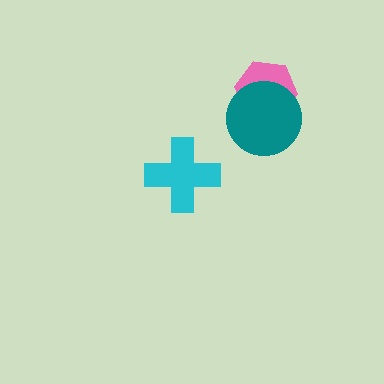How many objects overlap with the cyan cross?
0 objects overlap with the cyan cross.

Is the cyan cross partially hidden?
No, no other shape covers it.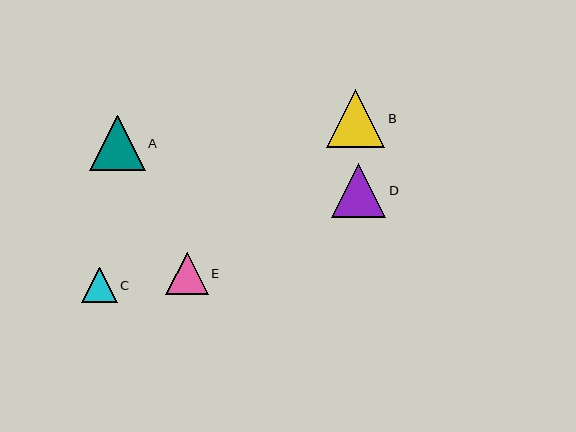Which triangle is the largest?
Triangle B is the largest with a size of approximately 58 pixels.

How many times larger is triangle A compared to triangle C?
Triangle A is approximately 1.6 times the size of triangle C.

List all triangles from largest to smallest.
From largest to smallest: B, A, D, E, C.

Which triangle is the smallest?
Triangle C is the smallest with a size of approximately 35 pixels.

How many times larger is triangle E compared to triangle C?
Triangle E is approximately 1.2 times the size of triangle C.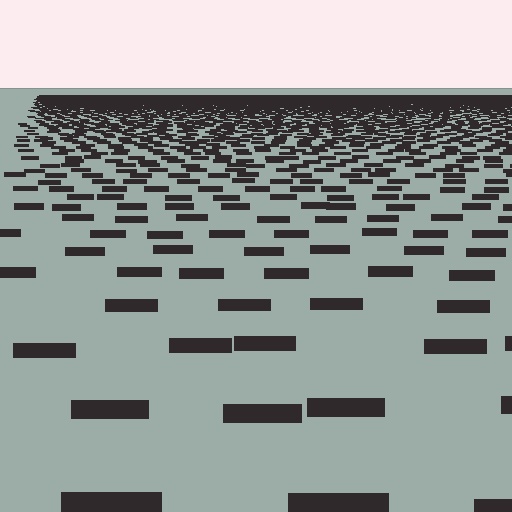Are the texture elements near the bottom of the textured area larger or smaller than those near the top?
Larger. Near the bottom, elements are closer to the viewer and appear at a bigger on-screen size.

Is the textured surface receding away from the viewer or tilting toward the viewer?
The surface is receding away from the viewer. Texture elements get smaller and denser toward the top.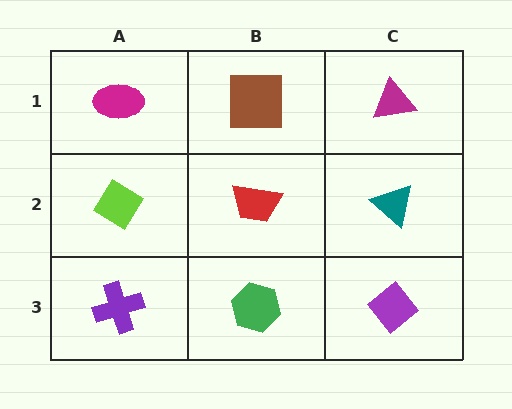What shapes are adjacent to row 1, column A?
A lime diamond (row 2, column A), a brown square (row 1, column B).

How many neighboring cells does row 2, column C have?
3.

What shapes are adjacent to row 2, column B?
A brown square (row 1, column B), a green hexagon (row 3, column B), a lime diamond (row 2, column A), a teal triangle (row 2, column C).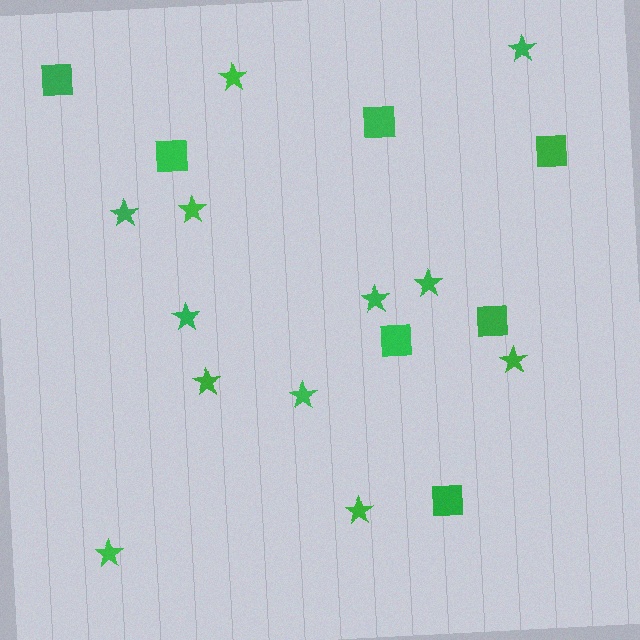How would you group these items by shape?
There are 2 groups: one group of squares (7) and one group of stars (12).